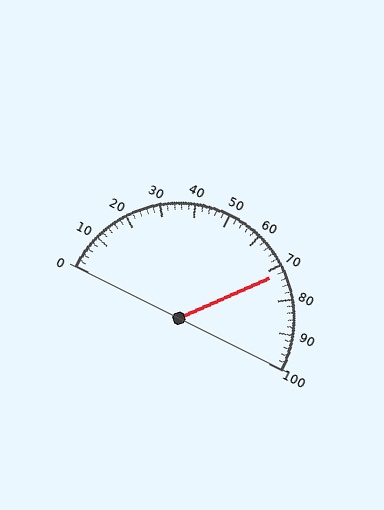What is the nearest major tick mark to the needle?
The nearest major tick mark is 70.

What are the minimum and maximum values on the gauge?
The gauge ranges from 0 to 100.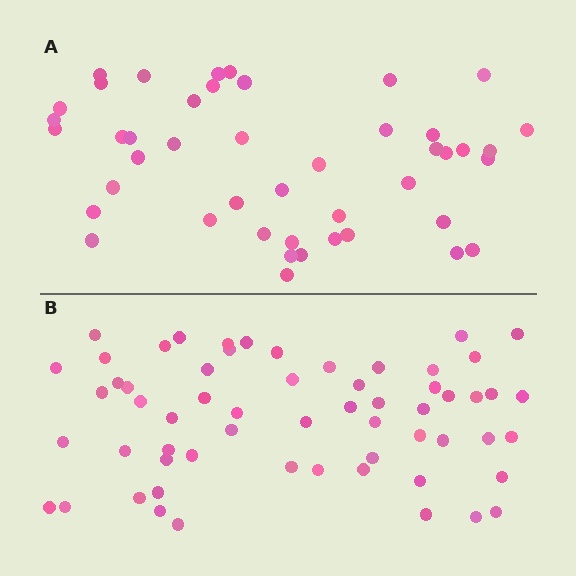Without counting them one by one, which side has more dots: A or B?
Region B (the bottom region) has more dots.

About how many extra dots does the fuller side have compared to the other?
Region B has approximately 15 more dots than region A.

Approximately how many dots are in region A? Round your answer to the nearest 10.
About 40 dots. (The exact count is 45, which rounds to 40.)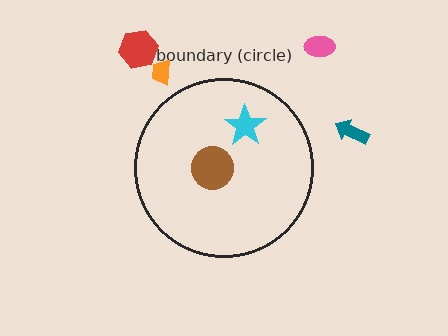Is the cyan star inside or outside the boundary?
Inside.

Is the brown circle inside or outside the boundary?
Inside.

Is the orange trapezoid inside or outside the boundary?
Outside.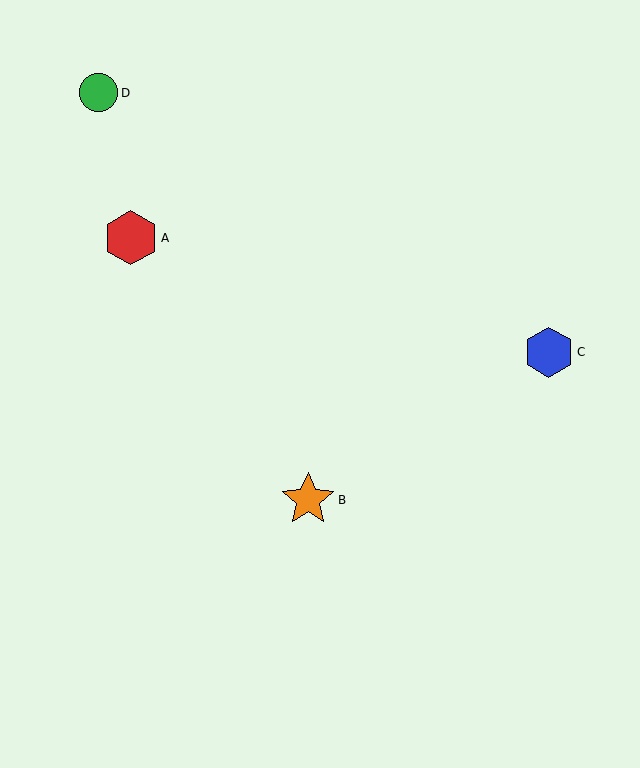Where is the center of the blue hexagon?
The center of the blue hexagon is at (549, 352).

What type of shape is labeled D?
Shape D is a green circle.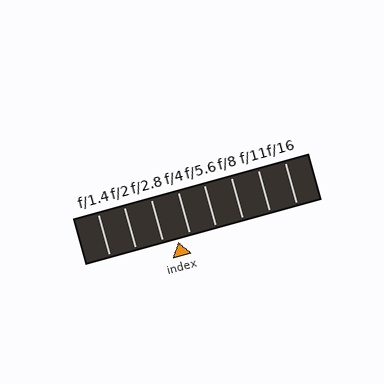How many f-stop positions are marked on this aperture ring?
There are 8 f-stop positions marked.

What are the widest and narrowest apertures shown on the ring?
The widest aperture shown is f/1.4 and the narrowest is f/16.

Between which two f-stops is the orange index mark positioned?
The index mark is between f/2.8 and f/4.